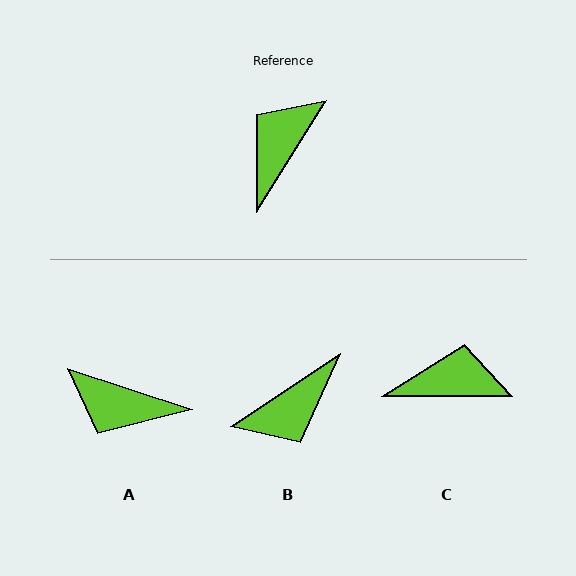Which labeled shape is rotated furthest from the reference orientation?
B, about 156 degrees away.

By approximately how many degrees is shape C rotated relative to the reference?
Approximately 58 degrees clockwise.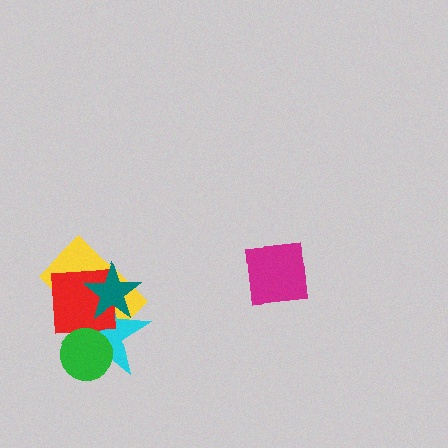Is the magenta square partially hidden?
No, no other shape covers it.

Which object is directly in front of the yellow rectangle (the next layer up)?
The cyan star is directly in front of the yellow rectangle.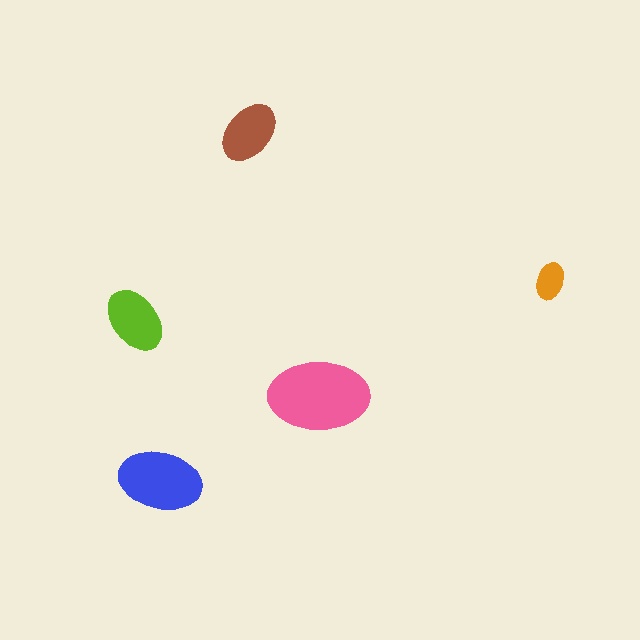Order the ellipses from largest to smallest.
the pink one, the blue one, the lime one, the brown one, the orange one.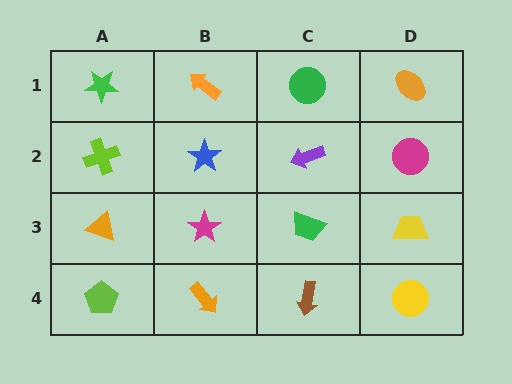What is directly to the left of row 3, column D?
A green trapezoid.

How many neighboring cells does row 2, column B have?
4.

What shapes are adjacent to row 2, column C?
A green circle (row 1, column C), a green trapezoid (row 3, column C), a blue star (row 2, column B), a magenta circle (row 2, column D).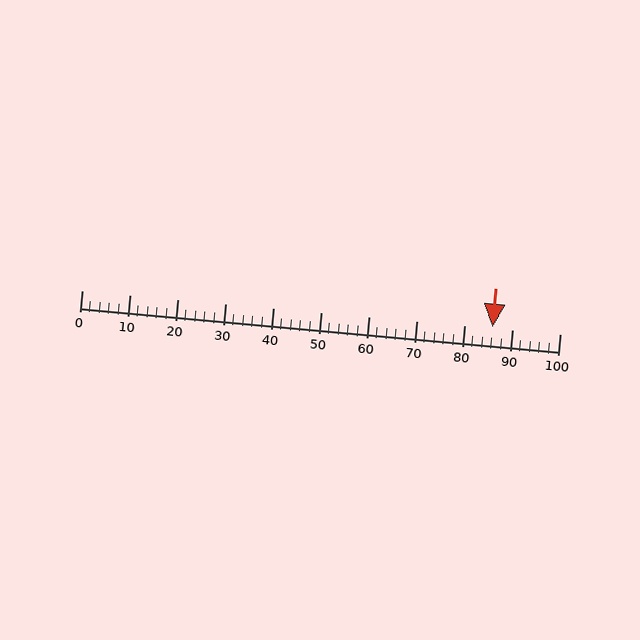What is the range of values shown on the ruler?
The ruler shows values from 0 to 100.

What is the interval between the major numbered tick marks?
The major tick marks are spaced 10 units apart.